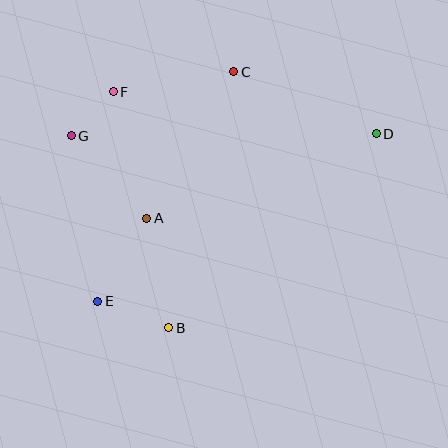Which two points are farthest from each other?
Points D and E are farthest from each other.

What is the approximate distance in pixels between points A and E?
The distance between A and E is approximately 96 pixels.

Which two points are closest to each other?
Points F and G are closest to each other.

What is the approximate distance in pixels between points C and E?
The distance between C and E is approximately 267 pixels.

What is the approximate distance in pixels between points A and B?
The distance between A and B is approximately 112 pixels.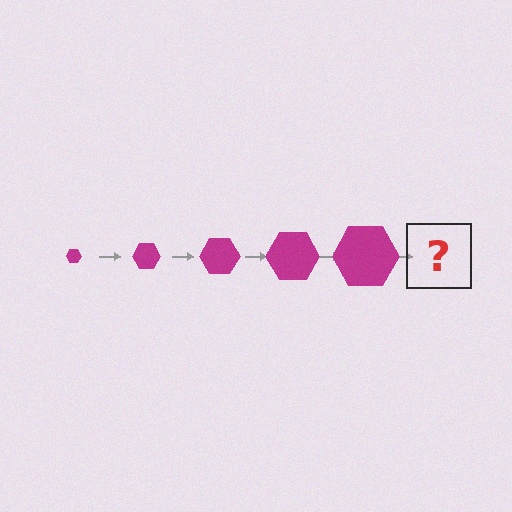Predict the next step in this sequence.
The next step is a magenta hexagon, larger than the previous one.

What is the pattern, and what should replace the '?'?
The pattern is that the hexagon gets progressively larger each step. The '?' should be a magenta hexagon, larger than the previous one.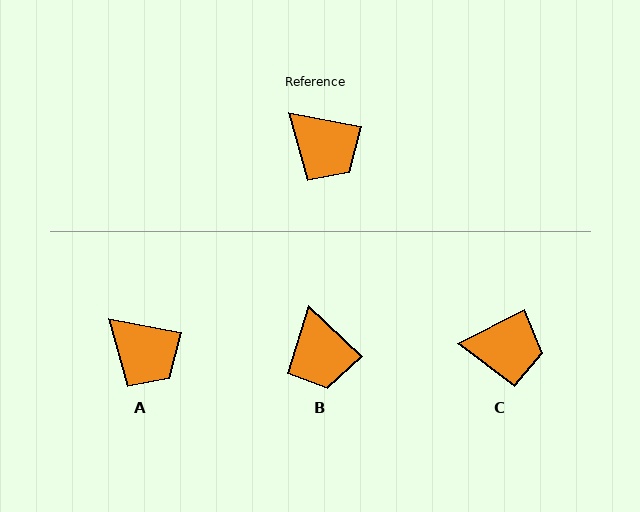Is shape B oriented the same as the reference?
No, it is off by about 33 degrees.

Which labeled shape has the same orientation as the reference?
A.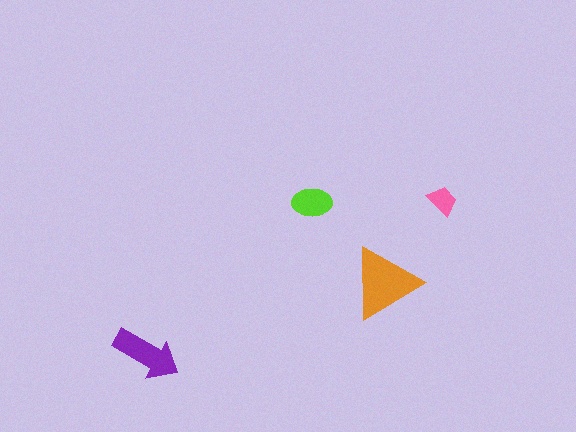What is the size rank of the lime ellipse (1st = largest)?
3rd.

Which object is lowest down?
The purple arrow is bottommost.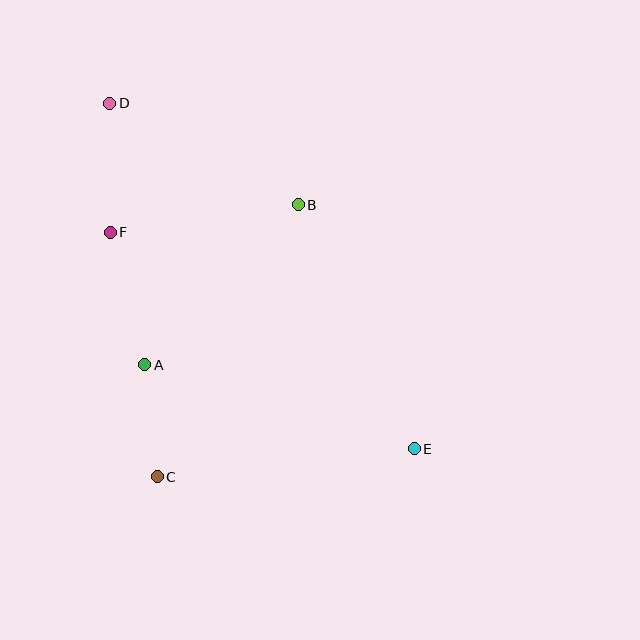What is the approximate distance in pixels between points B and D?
The distance between B and D is approximately 214 pixels.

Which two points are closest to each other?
Points A and C are closest to each other.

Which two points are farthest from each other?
Points D and E are farthest from each other.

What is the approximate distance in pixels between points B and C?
The distance between B and C is approximately 307 pixels.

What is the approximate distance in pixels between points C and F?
The distance between C and F is approximately 249 pixels.